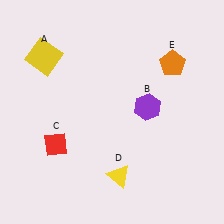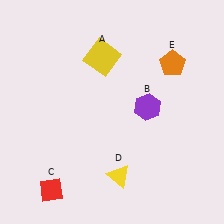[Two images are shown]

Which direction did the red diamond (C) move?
The red diamond (C) moved down.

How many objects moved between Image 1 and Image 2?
2 objects moved between the two images.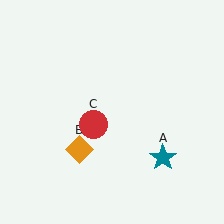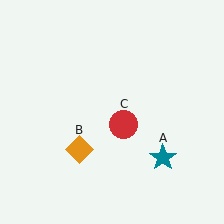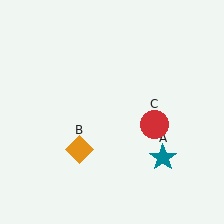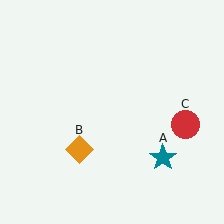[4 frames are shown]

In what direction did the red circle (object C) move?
The red circle (object C) moved right.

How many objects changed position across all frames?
1 object changed position: red circle (object C).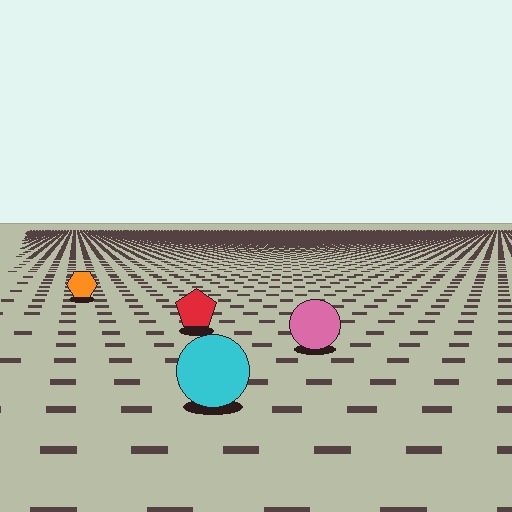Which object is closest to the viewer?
The cyan circle is closest. The texture marks near it are larger and more spread out.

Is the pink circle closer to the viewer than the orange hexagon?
Yes. The pink circle is closer — you can tell from the texture gradient: the ground texture is coarser near it.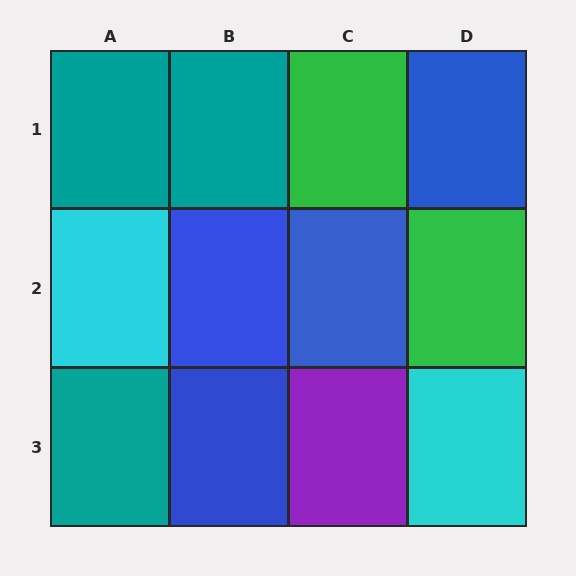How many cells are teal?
3 cells are teal.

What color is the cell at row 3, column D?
Cyan.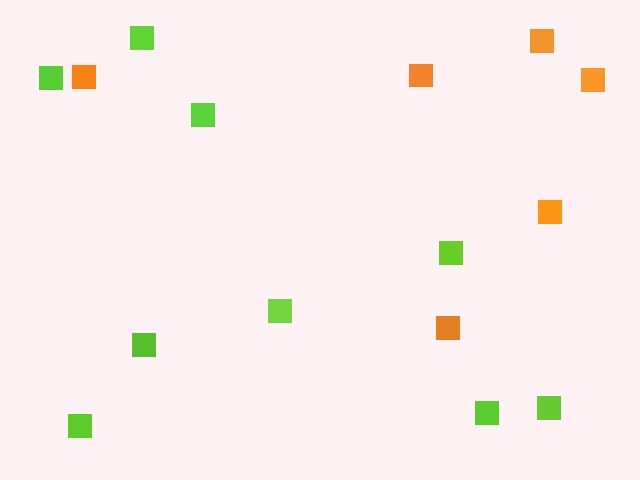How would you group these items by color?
There are 2 groups: one group of lime squares (9) and one group of orange squares (6).